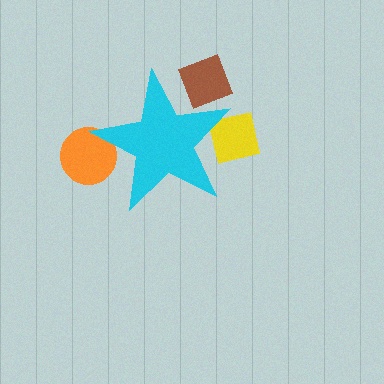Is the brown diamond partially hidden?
Yes, the brown diamond is partially hidden behind the cyan star.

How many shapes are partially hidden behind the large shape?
3 shapes are partially hidden.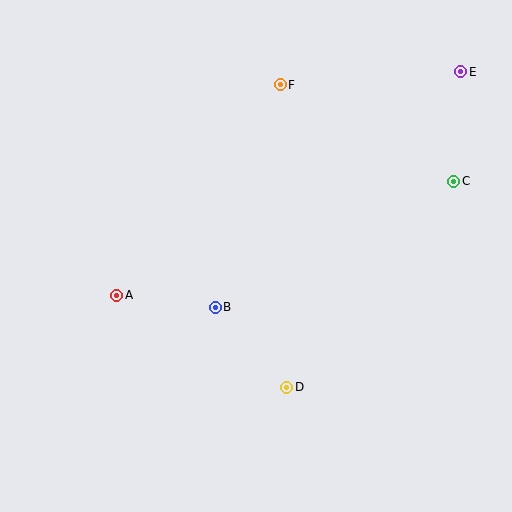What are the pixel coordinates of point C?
Point C is at (454, 181).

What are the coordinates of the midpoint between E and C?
The midpoint between E and C is at (457, 126).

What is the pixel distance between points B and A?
The distance between B and A is 99 pixels.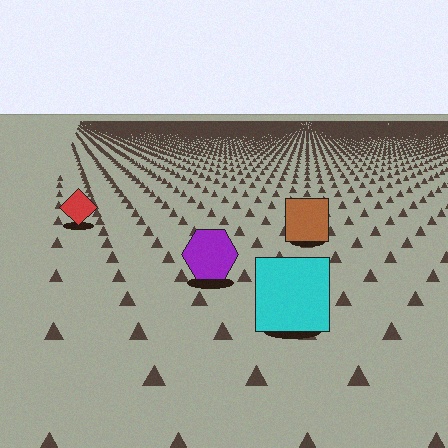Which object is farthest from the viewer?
The red diamond is farthest from the viewer. It appears smaller and the ground texture around it is denser.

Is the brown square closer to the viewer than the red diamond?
Yes. The brown square is closer — you can tell from the texture gradient: the ground texture is coarser near it.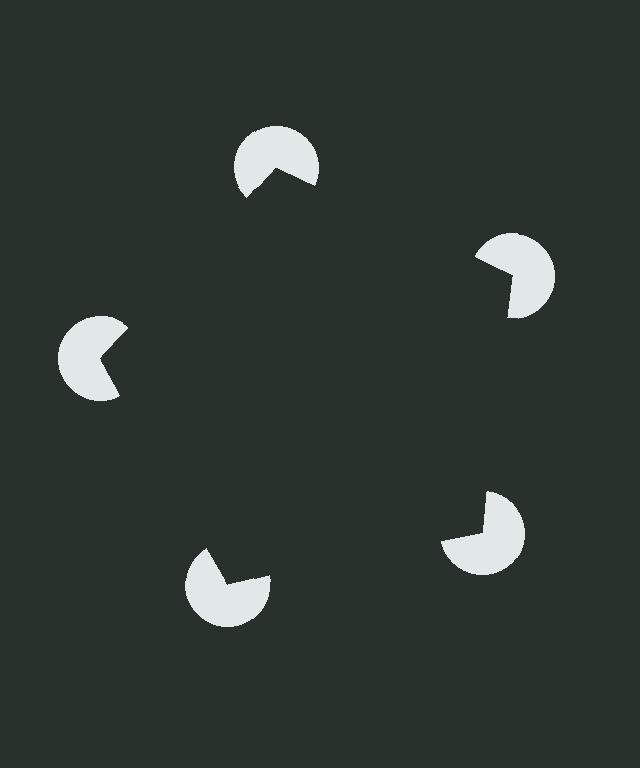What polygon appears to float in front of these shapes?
An illusory pentagon — its edges are inferred from the aligned wedge cuts in the pac-man discs, not physically drawn.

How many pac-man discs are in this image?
There are 5 — one at each vertex of the illusory pentagon.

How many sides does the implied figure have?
5 sides.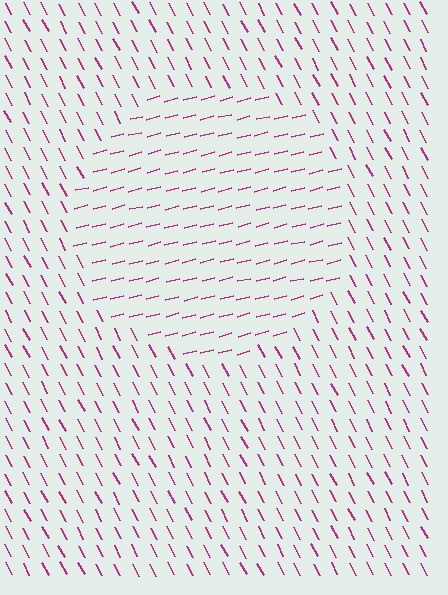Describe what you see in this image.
The image is filled with small magenta line segments. A circle region in the image has lines oriented differently from the surrounding lines, creating a visible texture boundary.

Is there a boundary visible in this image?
Yes, there is a texture boundary formed by a change in line orientation.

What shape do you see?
I see a circle.